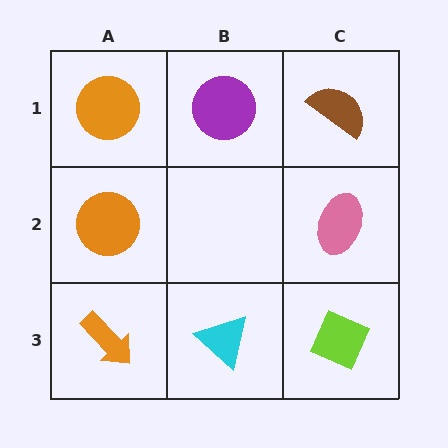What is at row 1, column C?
A brown semicircle.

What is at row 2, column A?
An orange circle.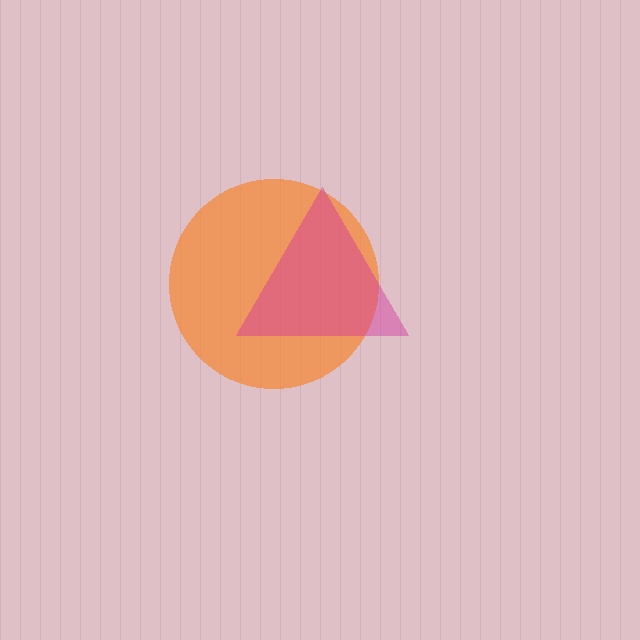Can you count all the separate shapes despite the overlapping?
Yes, there are 2 separate shapes.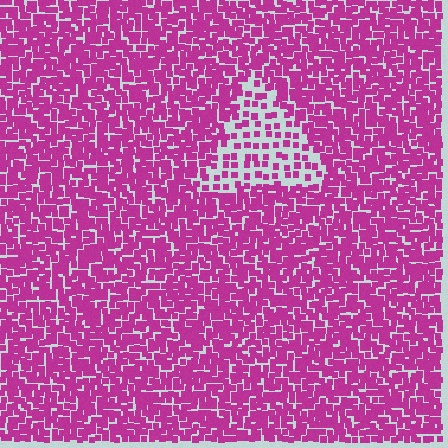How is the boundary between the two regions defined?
The boundary is defined by a change in element density (approximately 2.5x ratio). All elements are the same color, size, and shape.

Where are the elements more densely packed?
The elements are more densely packed outside the triangle boundary.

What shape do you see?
I see a triangle.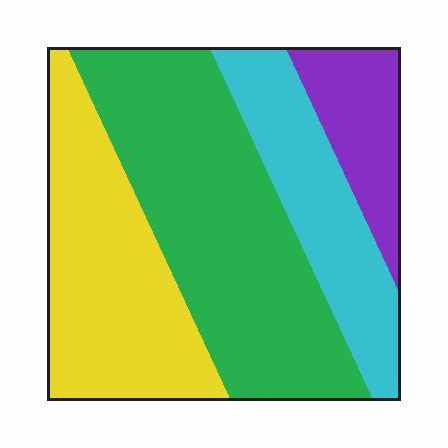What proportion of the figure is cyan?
Cyan covers roughly 20% of the figure.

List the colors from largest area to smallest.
From largest to smallest: green, yellow, cyan, purple.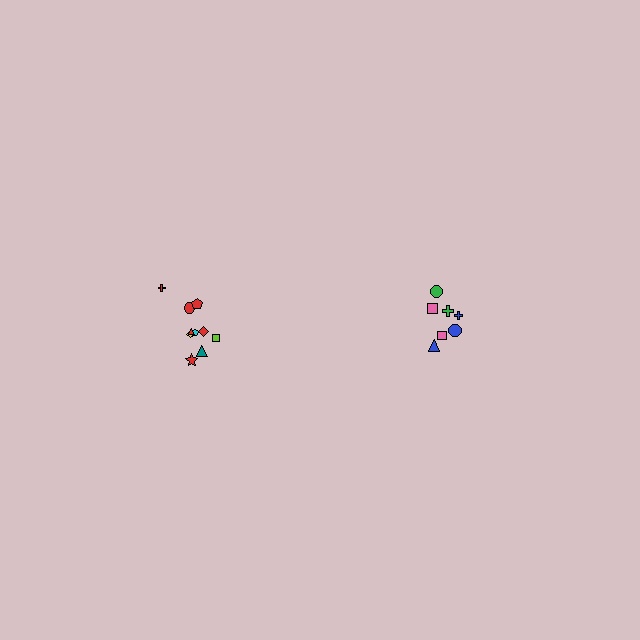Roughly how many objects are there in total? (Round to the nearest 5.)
Roughly 15 objects in total.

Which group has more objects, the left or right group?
The left group.